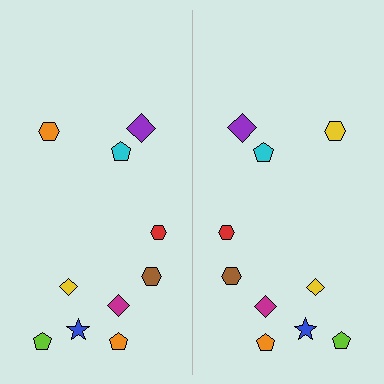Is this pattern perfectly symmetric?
No, the pattern is not perfectly symmetric. The yellow hexagon on the right side breaks the symmetry — its mirror counterpart is orange.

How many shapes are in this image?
There are 20 shapes in this image.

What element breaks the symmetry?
The yellow hexagon on the right side breaks the symmetry — its mirror counterpart is orange.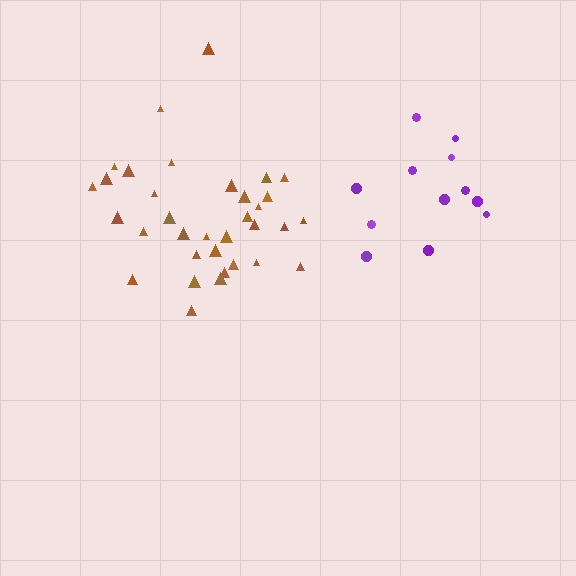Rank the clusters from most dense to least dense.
brown, purple.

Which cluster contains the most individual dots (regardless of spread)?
Brown (35).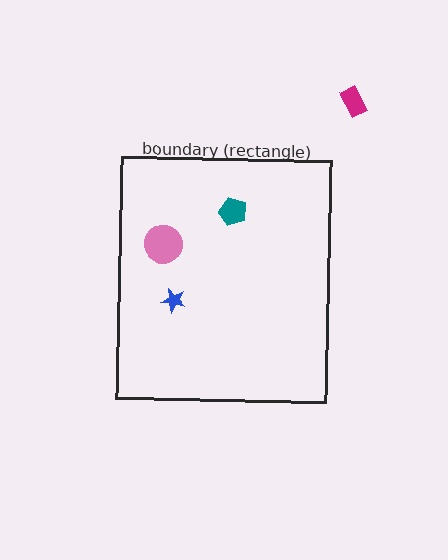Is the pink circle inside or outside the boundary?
Inside.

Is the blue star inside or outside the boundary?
Inside.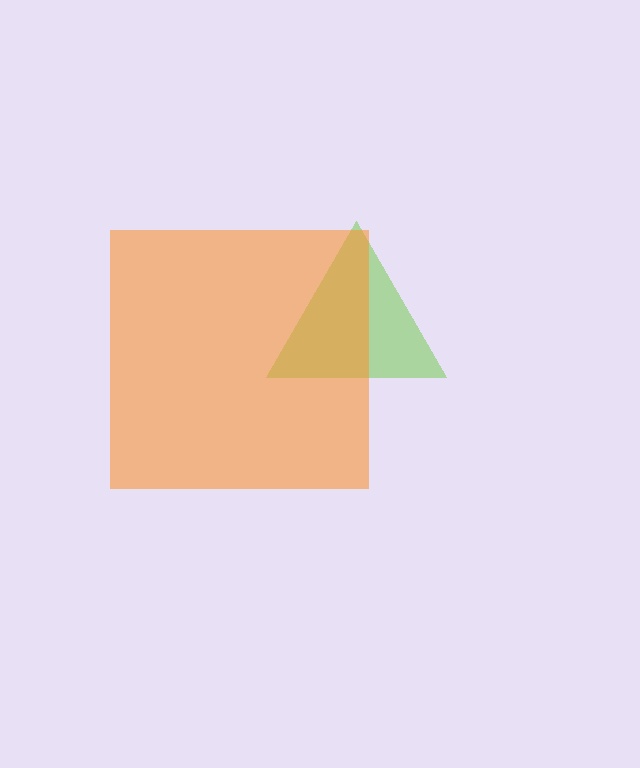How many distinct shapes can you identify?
There are 2 distinct shapes: a lime triangle, an orange square.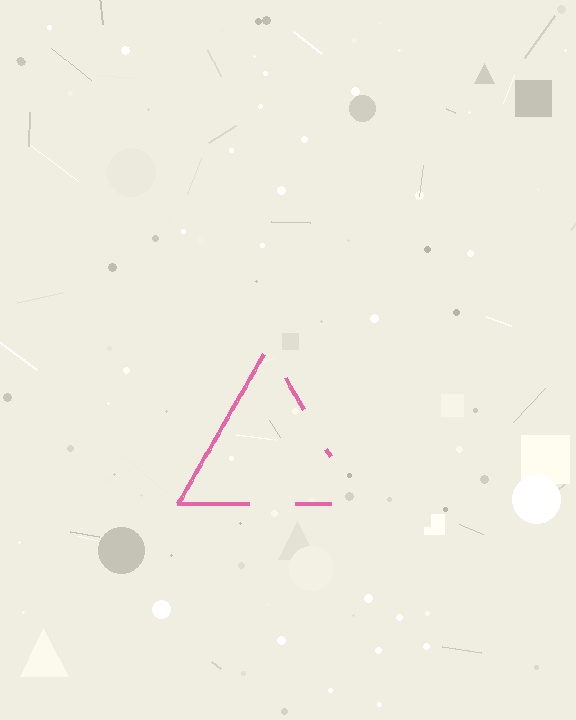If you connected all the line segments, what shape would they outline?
They would outline a triangle.